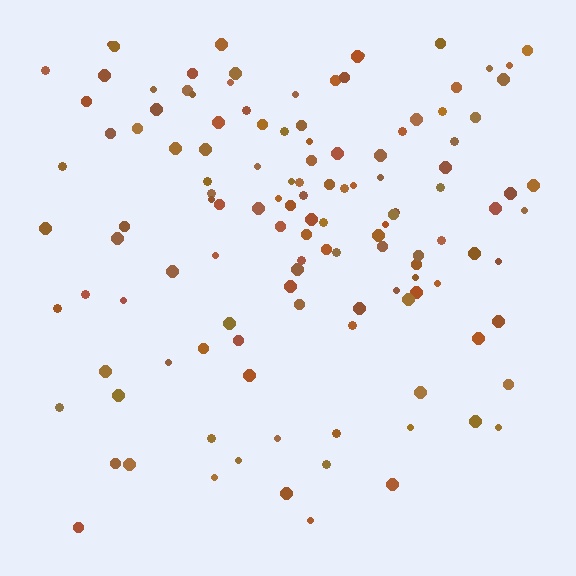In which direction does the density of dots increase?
From bottom to top, with the top side densest.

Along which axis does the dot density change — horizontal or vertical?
Vertical.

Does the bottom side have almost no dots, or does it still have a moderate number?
Still a moderate number, just noticeably fewer than the top.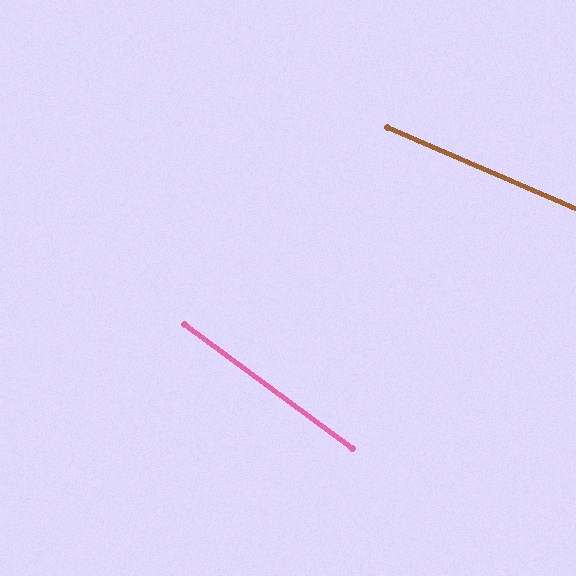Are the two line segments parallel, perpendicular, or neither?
Neither parallel nor perpendicular — they differ by about 13°.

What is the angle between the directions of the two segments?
Approximately 13 degrees.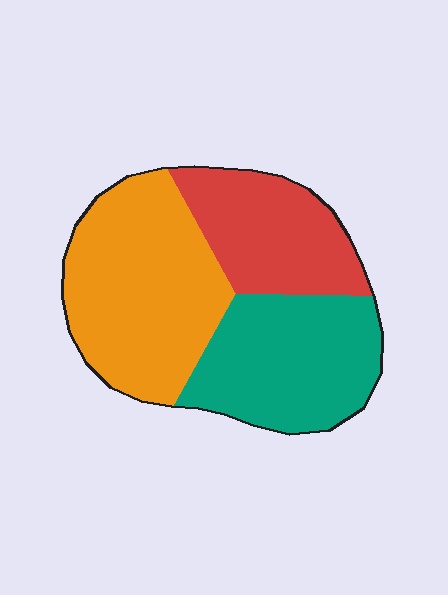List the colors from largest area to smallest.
From largest to smallest: orange, teal, red.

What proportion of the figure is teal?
Teal covers 33% of the figure.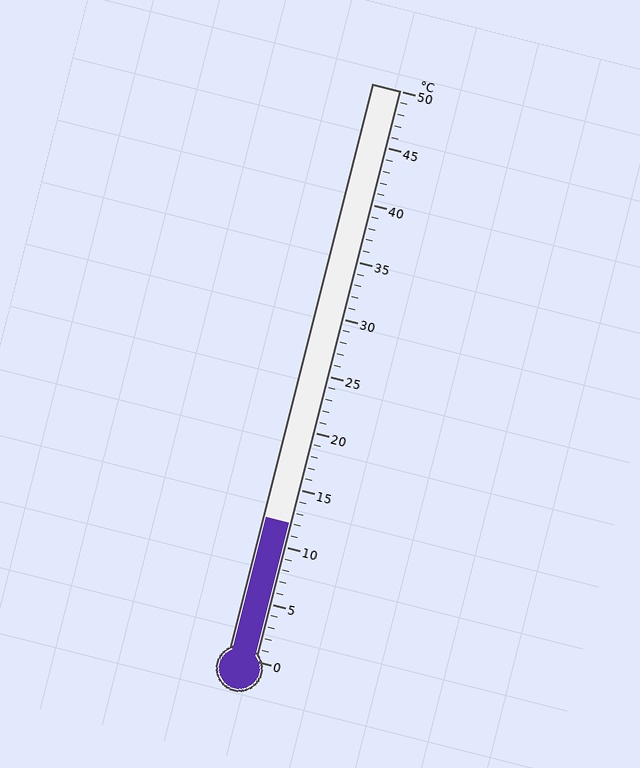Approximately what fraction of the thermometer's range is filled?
The thermometer is filled to approximately 25% of its range.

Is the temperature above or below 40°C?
The temperature is below 40°C.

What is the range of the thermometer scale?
The thermometer scale ranges from 0°C to 50°C.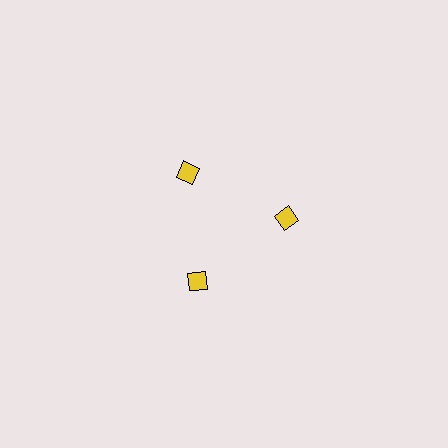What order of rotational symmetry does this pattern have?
This pattern has 3-fold rotational symmetry.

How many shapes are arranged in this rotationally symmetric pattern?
There are 3 shapes, arranged in 3 groups of 1.